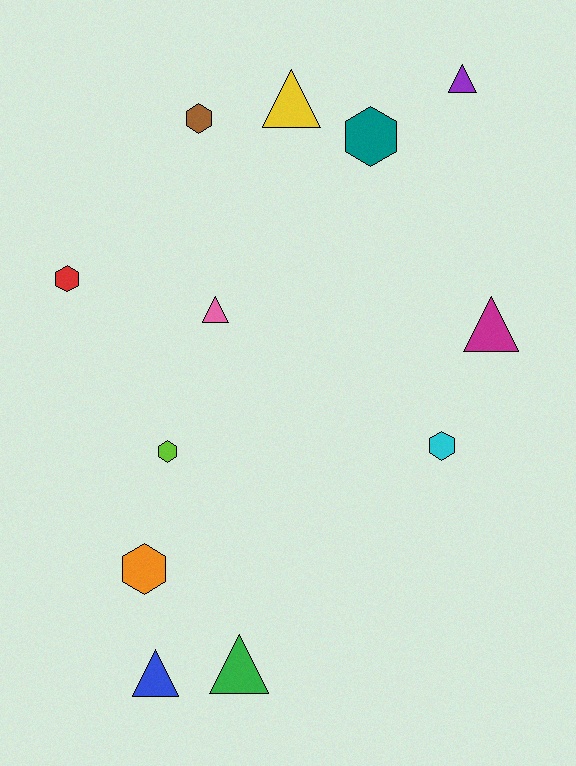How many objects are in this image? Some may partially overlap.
There are 12 objects.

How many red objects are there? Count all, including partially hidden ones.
There is 1 red object.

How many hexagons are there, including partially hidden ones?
There are 6 hexagons.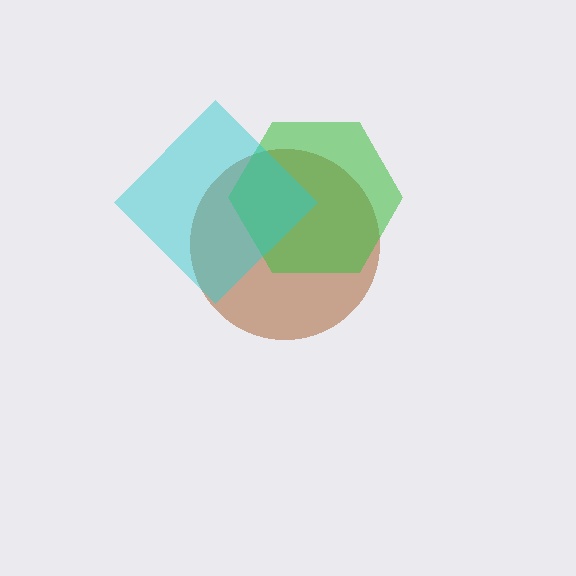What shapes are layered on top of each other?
The layered shapes are: a brown circle, a green hexagon, a cyan diamond.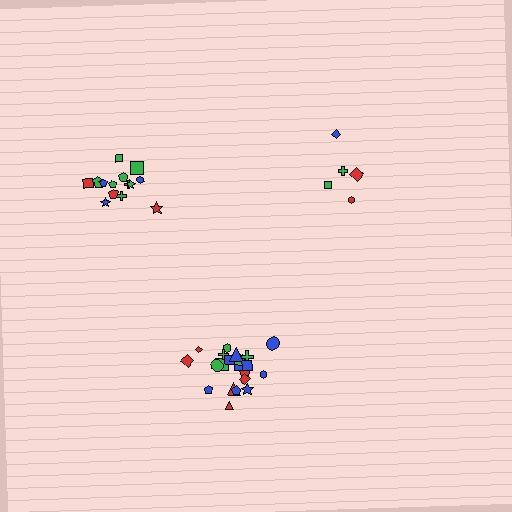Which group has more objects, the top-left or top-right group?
The top-left group.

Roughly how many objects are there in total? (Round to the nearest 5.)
Roughly 40 objects in total.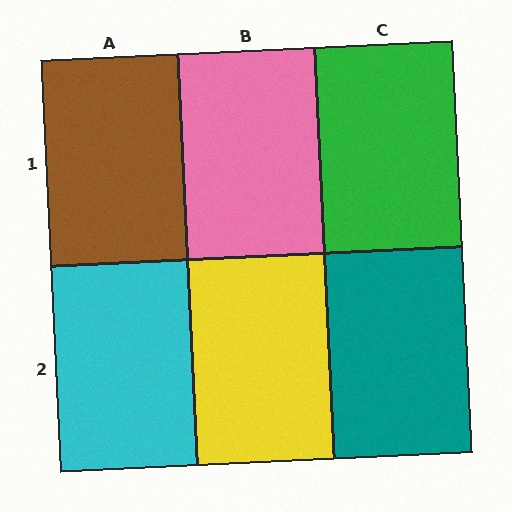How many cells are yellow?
1 cell is yellow.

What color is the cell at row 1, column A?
Brown.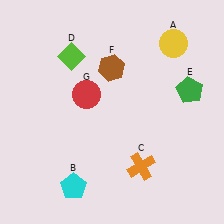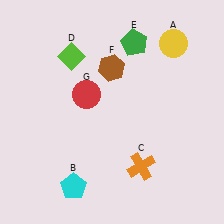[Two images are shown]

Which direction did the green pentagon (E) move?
The green pentagon (E) moved left.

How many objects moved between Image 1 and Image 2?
1 object moved between the two images.